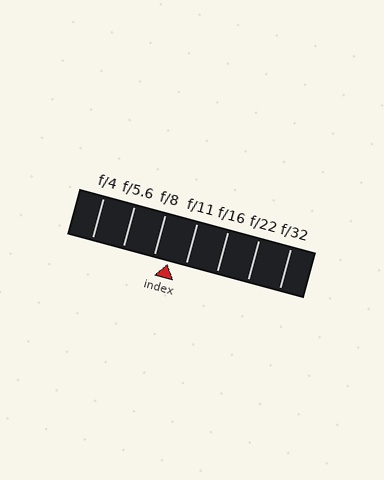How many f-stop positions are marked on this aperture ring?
There are 7 f-stop positions marked.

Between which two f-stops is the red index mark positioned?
The index mark is between f/8 and f/11.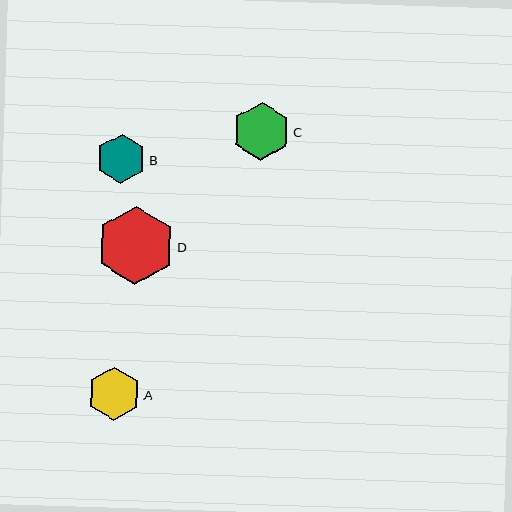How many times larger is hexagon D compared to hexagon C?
Hexagon D is approximately 1.3 times the size of hexagon C.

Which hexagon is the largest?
Hexagon D is the largest with a size of approximately 78 pixels.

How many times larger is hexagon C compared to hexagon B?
Hexagon C is approximately 1.2 times the size of hexagon B.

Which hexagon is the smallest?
Hexagon B is the smallest with a size of approximately 49 pixels.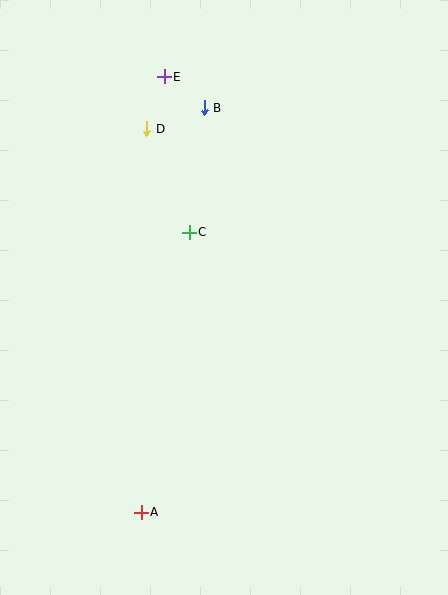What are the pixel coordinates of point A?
Point A is at (141, 512).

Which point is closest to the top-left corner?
Point E is closest to the top-left corner.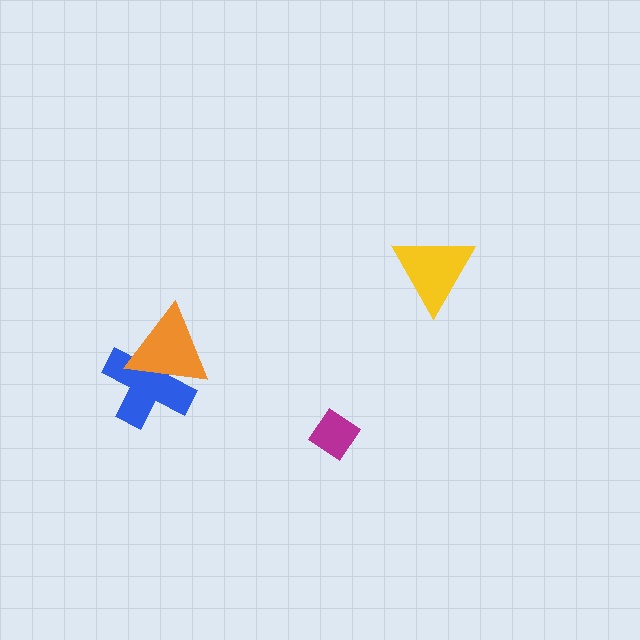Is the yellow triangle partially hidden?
No, no other shape covers it.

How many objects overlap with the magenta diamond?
0 objects overlap with the magenta diamond.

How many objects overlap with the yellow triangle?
0 objects overlap with the yellow triangle.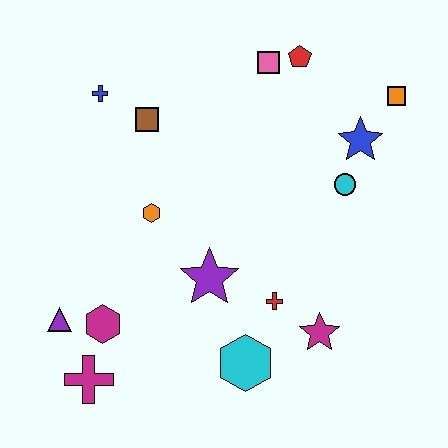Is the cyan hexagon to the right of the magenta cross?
Yes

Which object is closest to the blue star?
The cyan circle is closest to the blue star.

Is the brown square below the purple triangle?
No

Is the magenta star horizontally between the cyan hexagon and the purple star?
No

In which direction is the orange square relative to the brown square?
The orange square is to the right of the brown square.